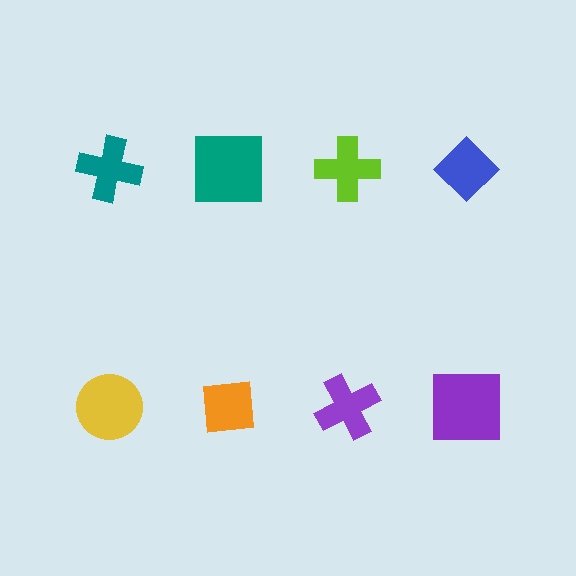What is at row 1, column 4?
A blue diamond.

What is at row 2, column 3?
A purple cross.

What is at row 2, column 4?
A purple square.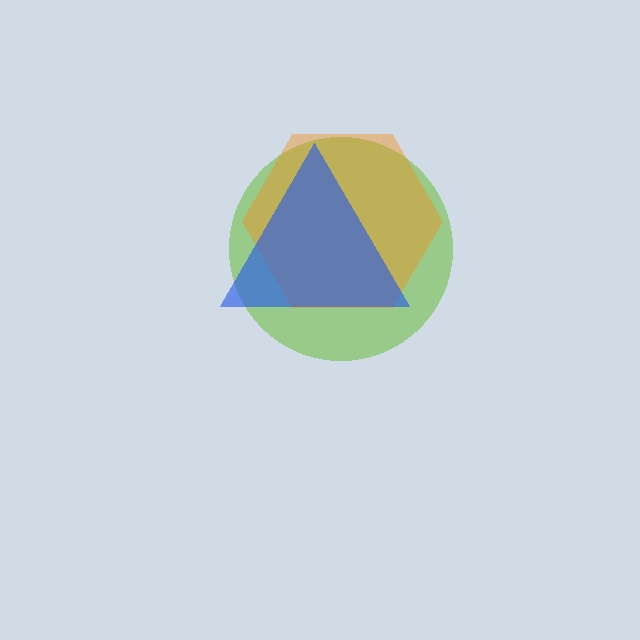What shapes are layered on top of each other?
The layered shapes are: a lime circle, an orange hexagon, a blue triangle.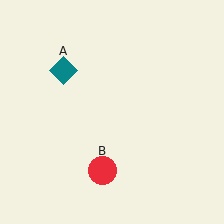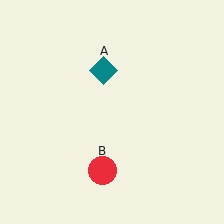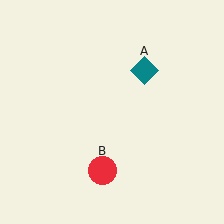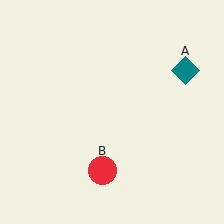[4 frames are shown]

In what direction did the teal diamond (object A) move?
The teal diamond (object A) moved right.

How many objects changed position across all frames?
1 object changed position: teal diamond (object A).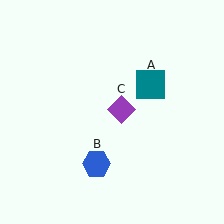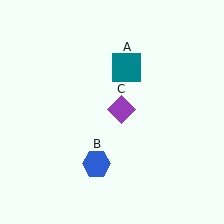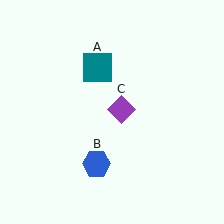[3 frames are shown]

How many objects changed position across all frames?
1 object changed position: teal square (object A).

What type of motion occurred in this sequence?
The teal square (object A) rotated counterclockwise around the center of the scene.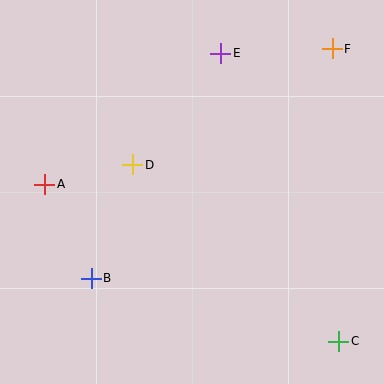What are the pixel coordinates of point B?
Point B is at (91, 278).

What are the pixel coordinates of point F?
Point F is at (332, 49).